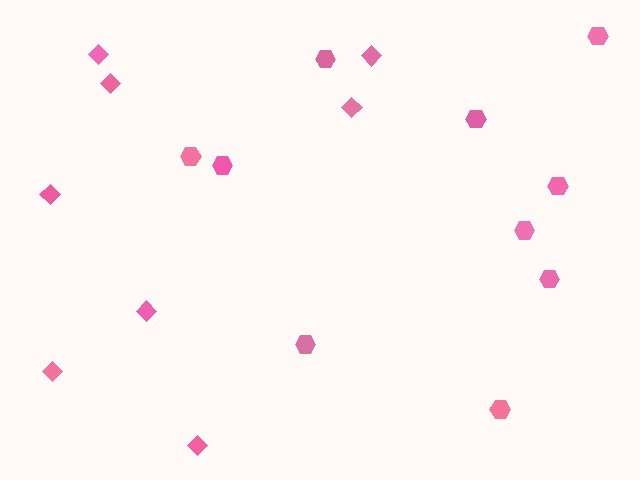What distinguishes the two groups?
There are 2 groups: one group of diamonds (8) and one group of hexagons (10).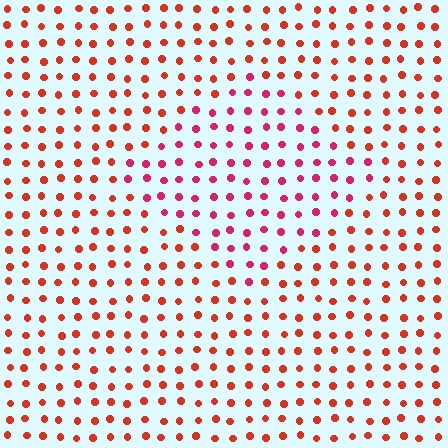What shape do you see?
I see a diamond.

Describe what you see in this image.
The image is filled with small red elements in a uniform arrangement. A diamond-shaped region is visible where the elements are tinted to a slightly different hue, forming a subtle color boundary.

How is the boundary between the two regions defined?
The boundary is defined purely by a slight shift in hue (about 30 degrees). Spacing, size, and orientation are identical on both sides.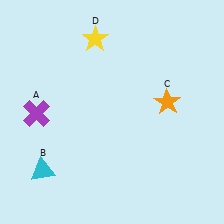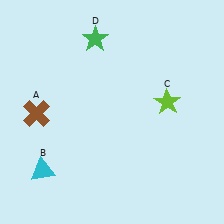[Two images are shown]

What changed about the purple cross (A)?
In Image 1, A is purple. In Image 2, it changed to brown.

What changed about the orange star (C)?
In Image 1, C is orange. In Image 2, it changed to lime.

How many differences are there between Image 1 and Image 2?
There are 3 differences between the two images.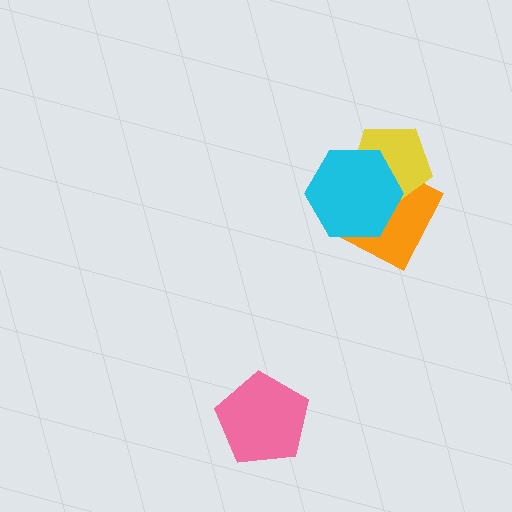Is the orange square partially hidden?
Yes, it is partially covered by another shape.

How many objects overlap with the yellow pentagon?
2 objects overlap with the yellow pentagon.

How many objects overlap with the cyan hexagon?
2 objects overlap with the cyan hexagon.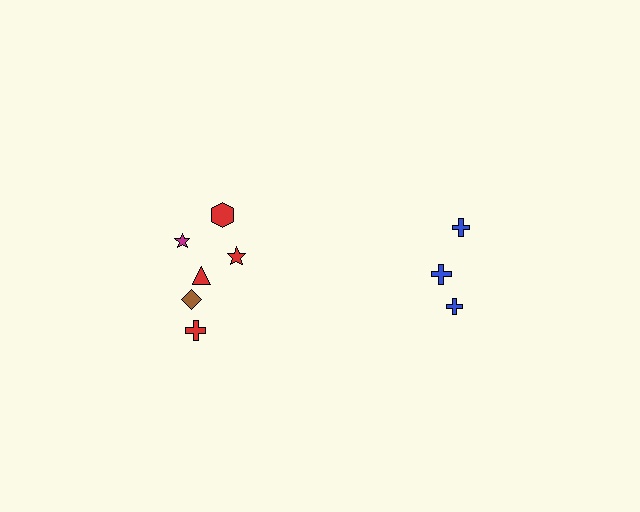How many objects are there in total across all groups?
There are 9 objects.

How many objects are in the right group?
There are 3 objects.